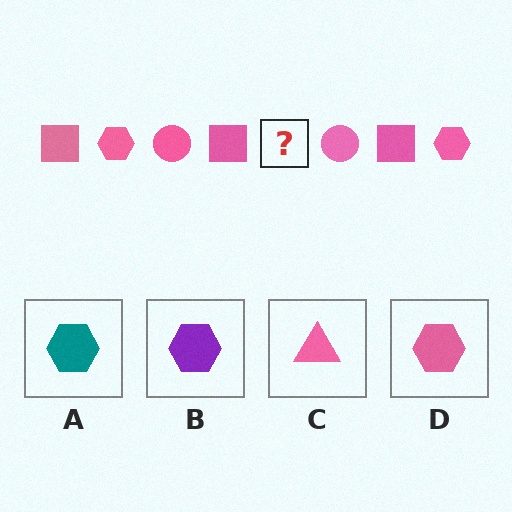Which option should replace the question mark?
Option D.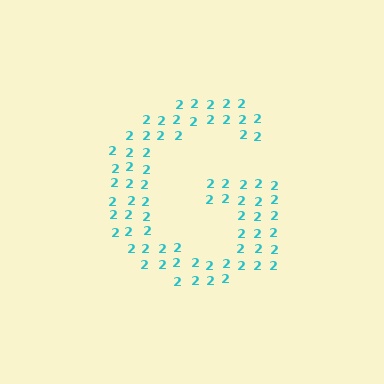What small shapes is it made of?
It is made of small digit 2's.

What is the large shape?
The large shape is the letter G.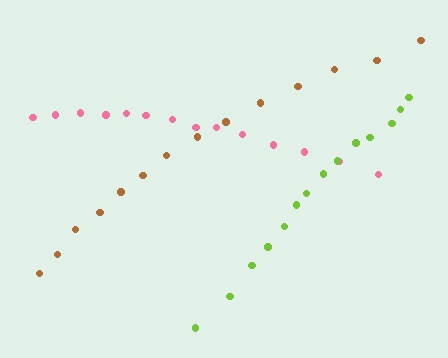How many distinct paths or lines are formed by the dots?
There are 3 distinct paths.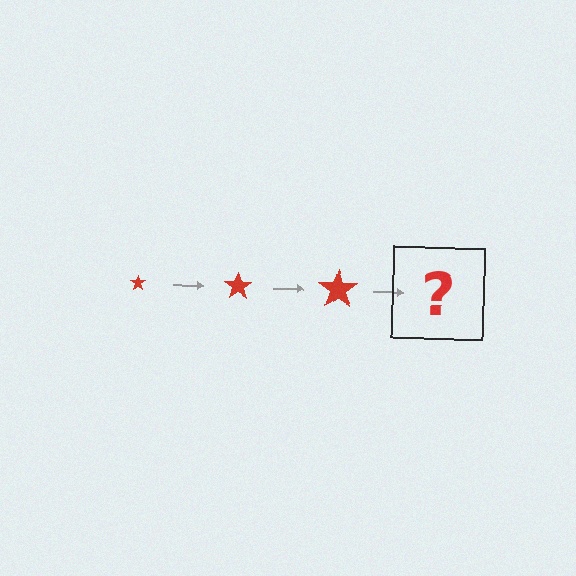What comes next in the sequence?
The next element should be a red star, larger than the previous one.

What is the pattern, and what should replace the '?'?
The pattern is that the star gets progressively larger each step. The '?' should be a red star, larger than the previous one.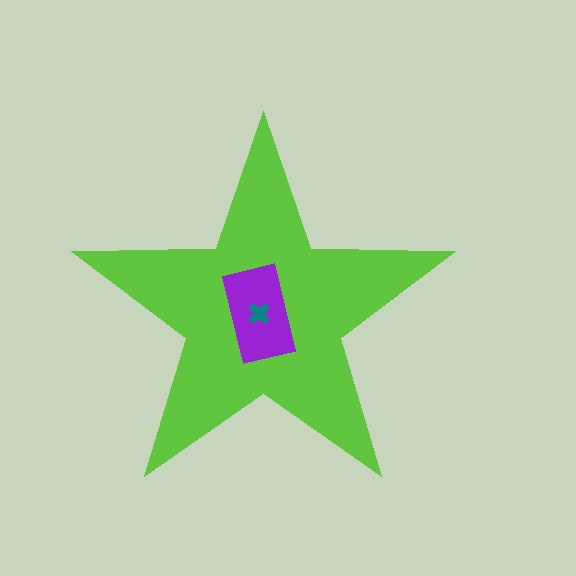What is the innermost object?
The teal cross.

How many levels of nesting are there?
3.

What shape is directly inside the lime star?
The purple rectangle.